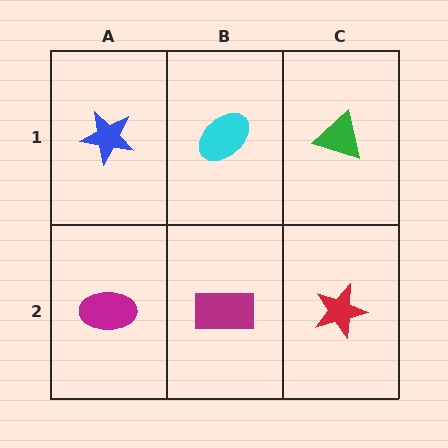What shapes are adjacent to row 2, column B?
A cyan ellipse (row 1, column B), a magenta ellipse (row 2, column A), a red star (row 2, column C).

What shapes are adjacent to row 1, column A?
A magenta ellipse (row 2, column A), a cyan ellipse (row 1, column B).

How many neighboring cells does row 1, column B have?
3.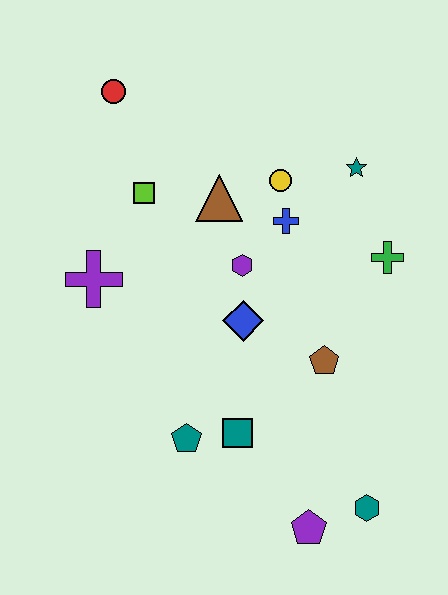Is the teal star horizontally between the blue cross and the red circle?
No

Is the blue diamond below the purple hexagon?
Yes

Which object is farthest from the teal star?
The purple pentagon is farthest from the teal star.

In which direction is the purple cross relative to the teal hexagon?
The purple cross is to the left of the teal hexagon.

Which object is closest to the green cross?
The teal star is closest to the green cross.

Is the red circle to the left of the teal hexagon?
Yes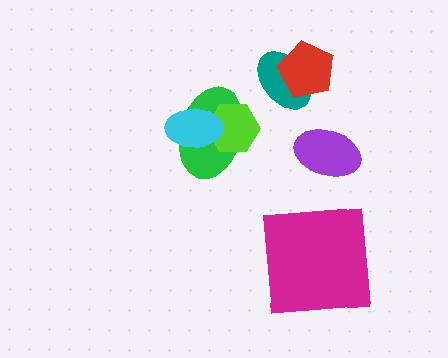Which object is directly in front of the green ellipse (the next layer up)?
The lime hexagon is directly in front of the green ellipse.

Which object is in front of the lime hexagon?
The cyan ellipse is in front of the lime hexagon.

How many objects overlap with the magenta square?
0 objects overlap with the magenta square.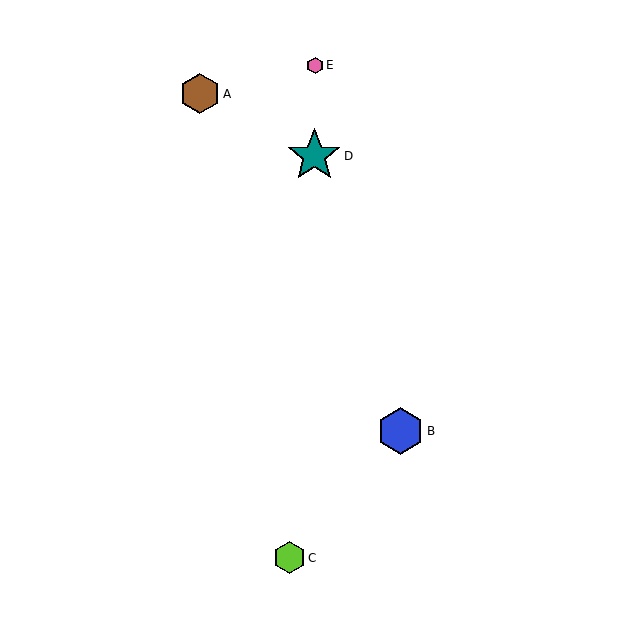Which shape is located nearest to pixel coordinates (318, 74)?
The pink hexagon (labeled E) at (315, 65) is nearest to that location.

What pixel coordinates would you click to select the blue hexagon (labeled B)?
Click at (400, 431) to select the blue hexagon B.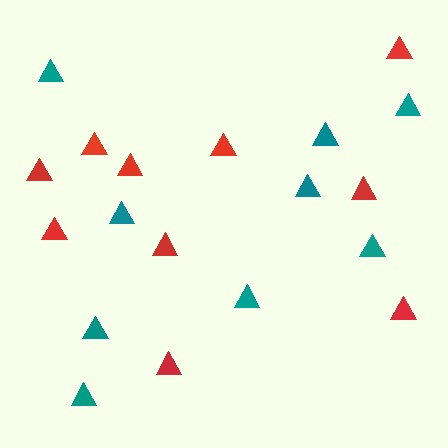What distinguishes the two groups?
There are 2 groups: one group of teal triangles (9) and one group of red triangles (10).